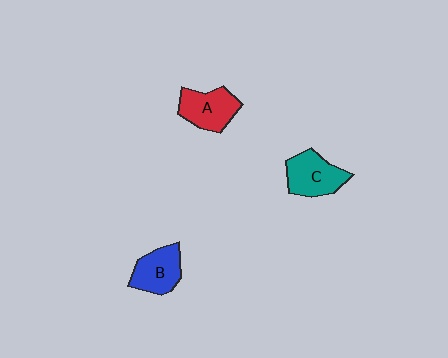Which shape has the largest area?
Shape C (teal).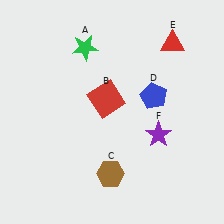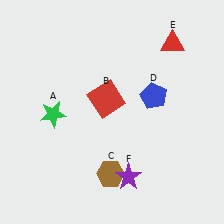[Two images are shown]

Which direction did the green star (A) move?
The green star (A) moved down.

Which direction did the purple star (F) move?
The purple star (F) moved down.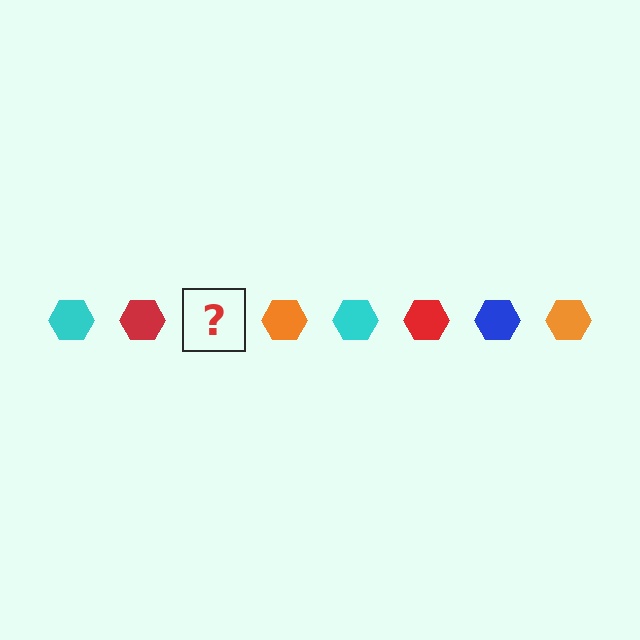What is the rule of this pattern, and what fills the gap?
The rule is that the pattern cycles through cyan, red, blue, orange hexagons. The gap should be filled with a blue hexagon.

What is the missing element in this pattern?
The missing element is a blue hexagon.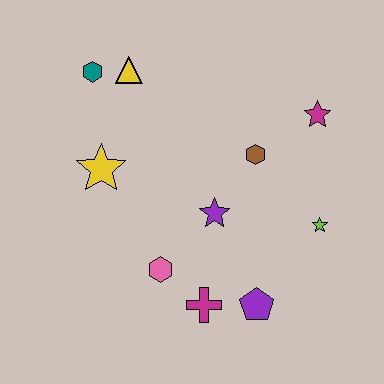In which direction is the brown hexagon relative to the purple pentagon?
The brown hexagon is above the purple pentagon.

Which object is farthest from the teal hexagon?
The purple pentagon is farthest from the teal hexagon.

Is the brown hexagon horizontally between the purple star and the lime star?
Yes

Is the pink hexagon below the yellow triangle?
Yes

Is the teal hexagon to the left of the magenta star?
Yes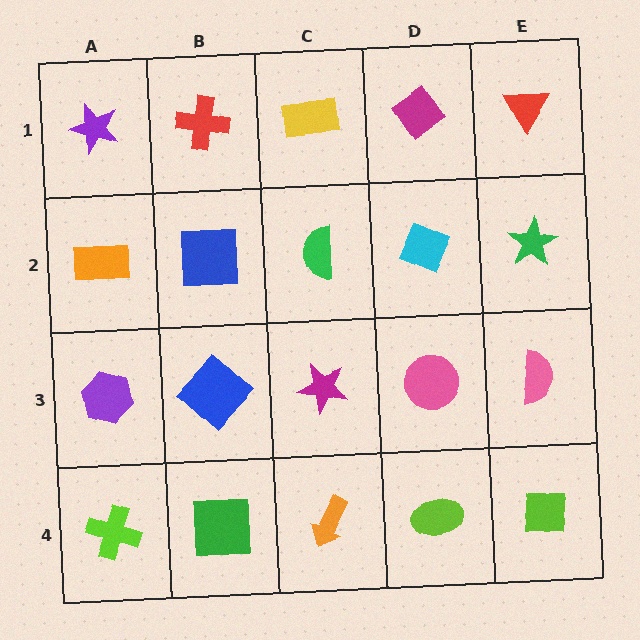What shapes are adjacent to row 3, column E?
A green star (row 2, column E), a lime square (row 4, column E), a pink circle (row 3, column D).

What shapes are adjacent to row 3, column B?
A blue square (row 2, column B), a green square (row 4, column B), a purple hexagon (row 3, column A), a magenta star (row 3, column C).